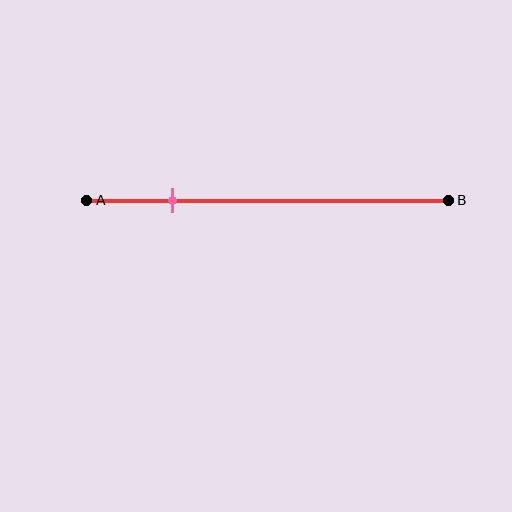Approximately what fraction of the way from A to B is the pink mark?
The pink mark is approximately 25% of the way from A to B.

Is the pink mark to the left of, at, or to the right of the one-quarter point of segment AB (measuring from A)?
The pink mark is approximately at the one-quarter point of segment AB.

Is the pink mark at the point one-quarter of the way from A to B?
Yes, the mark is approximately at the one-quarter point.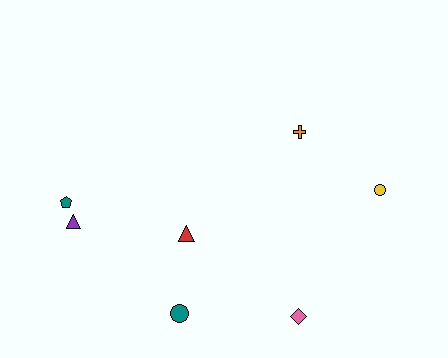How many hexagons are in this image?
There are no hexagons.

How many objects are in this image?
There are 7 objects.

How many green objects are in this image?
There are no green objects.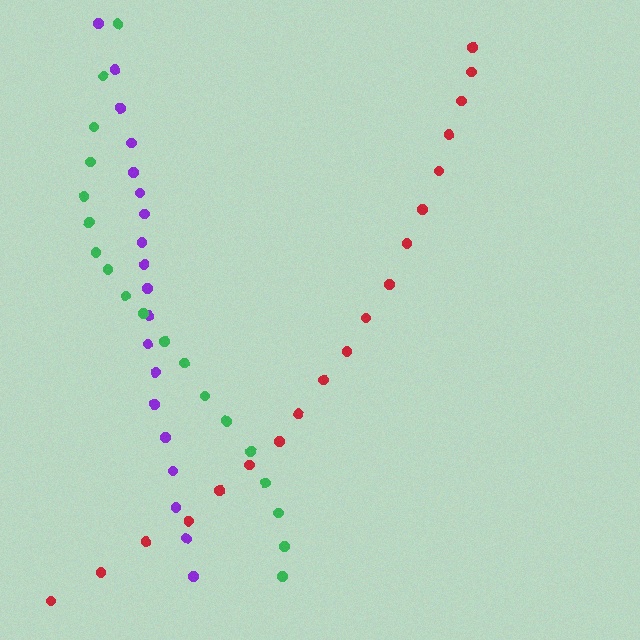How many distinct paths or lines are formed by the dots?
There are 3 distinct paths.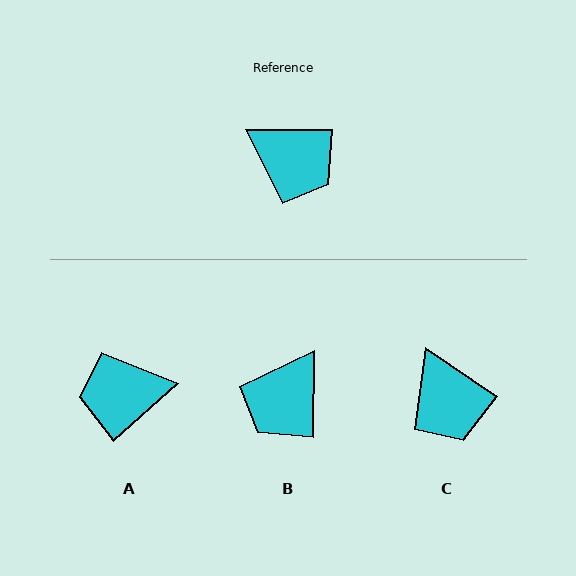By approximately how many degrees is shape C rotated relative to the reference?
Approximately 34 degrees clockwise.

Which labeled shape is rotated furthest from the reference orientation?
A, about 138 degrees away.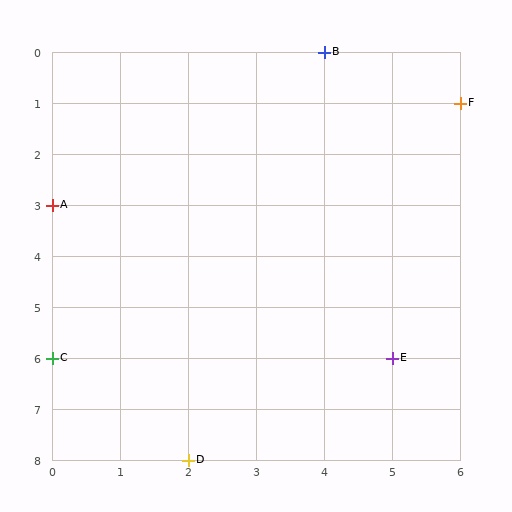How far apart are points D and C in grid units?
Points D and C are 2 columns and 2 rows apart (about 2.8 grid units diagonally).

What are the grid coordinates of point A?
Point A is at grid coordinates (0, 3).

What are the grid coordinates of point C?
Point C is at grid coordinates (0, 6).